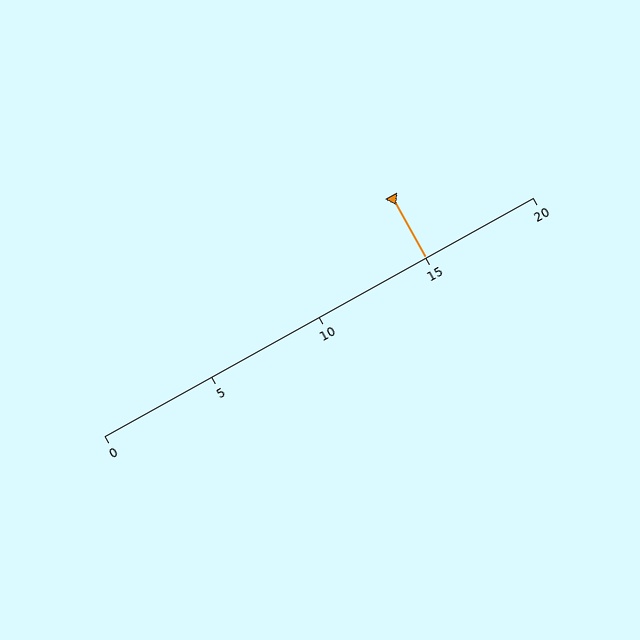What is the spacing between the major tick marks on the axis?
The major ticks are spaced 5 apart.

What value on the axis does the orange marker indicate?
The marker indicates approximately 15.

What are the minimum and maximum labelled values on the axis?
The axis runs from 0 to 20.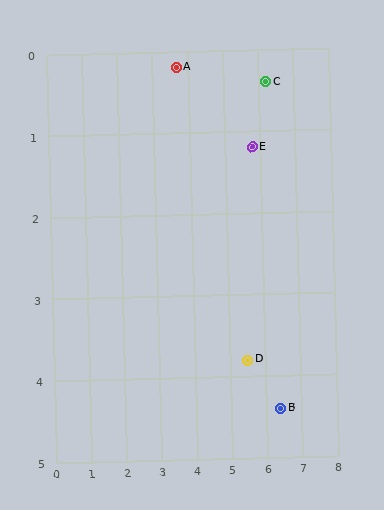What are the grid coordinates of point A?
Point A is at approximately (3.7, 0.2).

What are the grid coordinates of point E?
Point E is at approximately (5.8, 1.2).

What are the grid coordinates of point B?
Point B is at approximately (6.4, 4.4).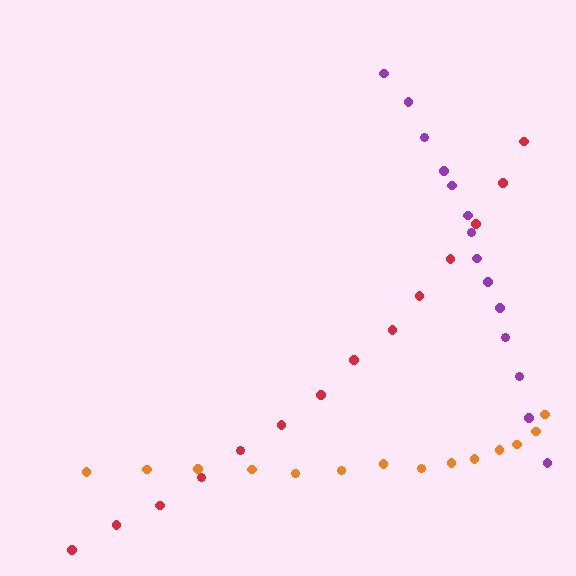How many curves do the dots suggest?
There are 3 distinct paths.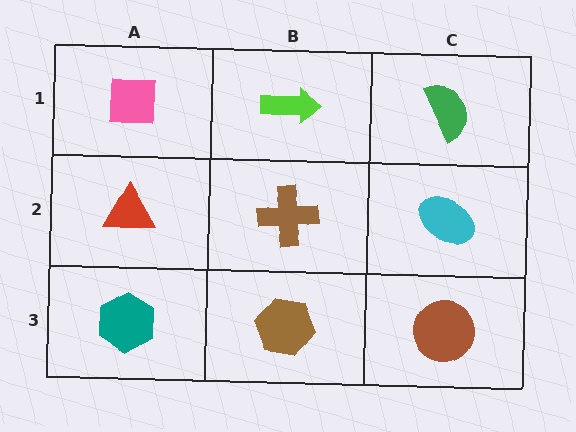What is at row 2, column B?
A brown cross.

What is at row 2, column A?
A red triangle.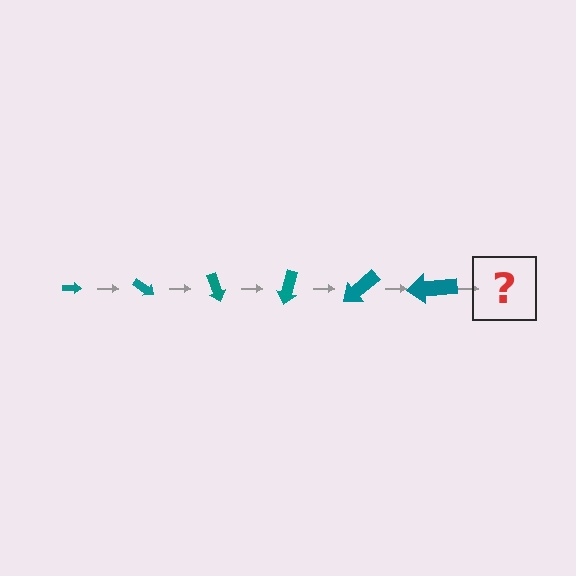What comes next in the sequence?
The next element should be an arrow, larger than the previous one and rotated 210 degrees from the start.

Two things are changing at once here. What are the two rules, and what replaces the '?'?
The two rules are that the arrow grows larger each step and it rotates 35 degrees each step. The '?' should be an arrow, larger than the previous one and rotated 210 degrees from the start.